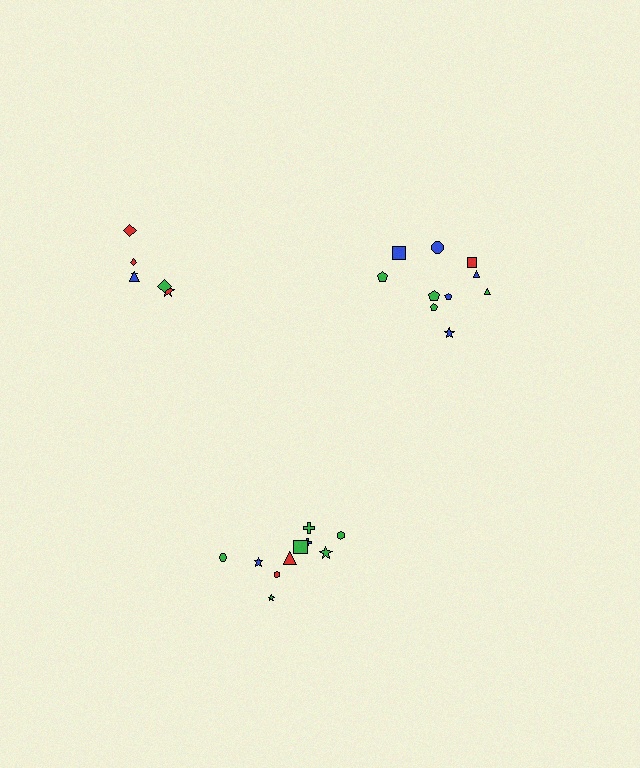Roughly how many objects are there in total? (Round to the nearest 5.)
Roughly 25 objects in total.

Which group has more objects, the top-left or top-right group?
The top-right group.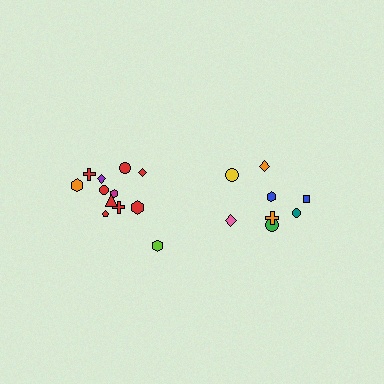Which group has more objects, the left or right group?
The left group.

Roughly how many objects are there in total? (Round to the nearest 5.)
Roughly 20 objects in total.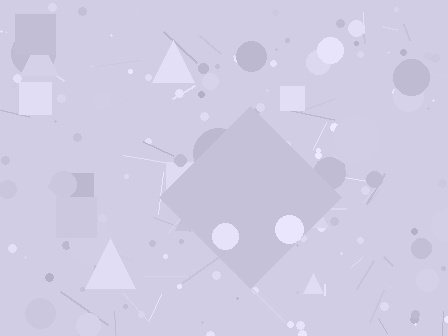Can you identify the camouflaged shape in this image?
The camouflaged shape is a diamond.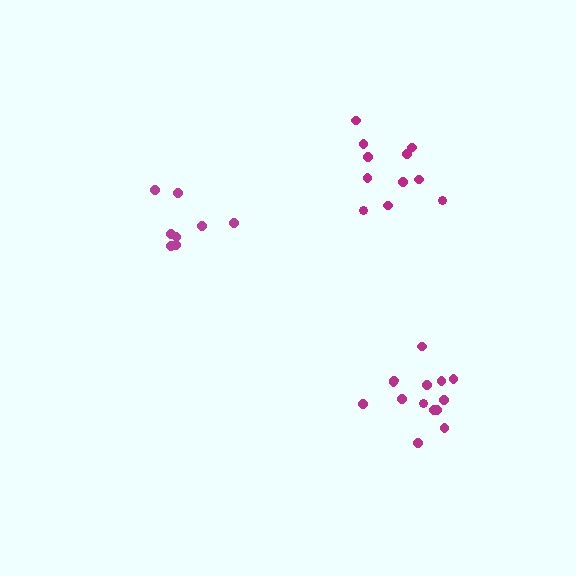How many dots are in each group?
Group 1: 11 dots, Group 2: 8 dots, Group 3: 14 dots (33 total).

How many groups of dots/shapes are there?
There are 3 groups.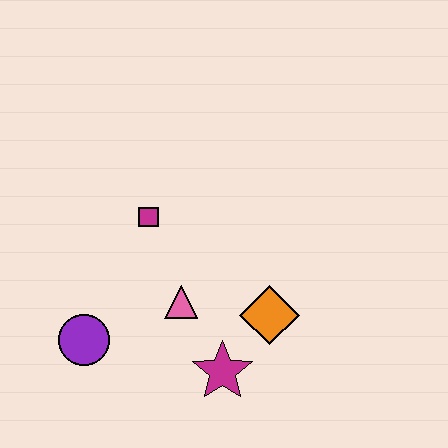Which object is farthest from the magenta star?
The magenta square is farthest from the magenta star.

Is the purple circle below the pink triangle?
Yes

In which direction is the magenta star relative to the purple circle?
The magenta star is to the right of the purple circle.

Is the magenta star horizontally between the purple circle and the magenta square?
No